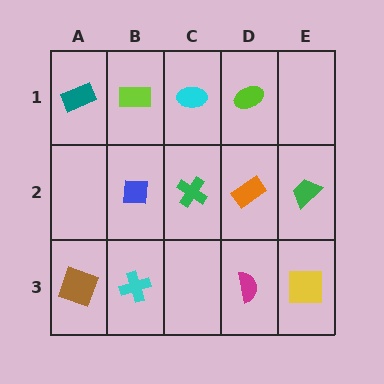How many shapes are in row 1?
4 shapes.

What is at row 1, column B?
A lime rectangle.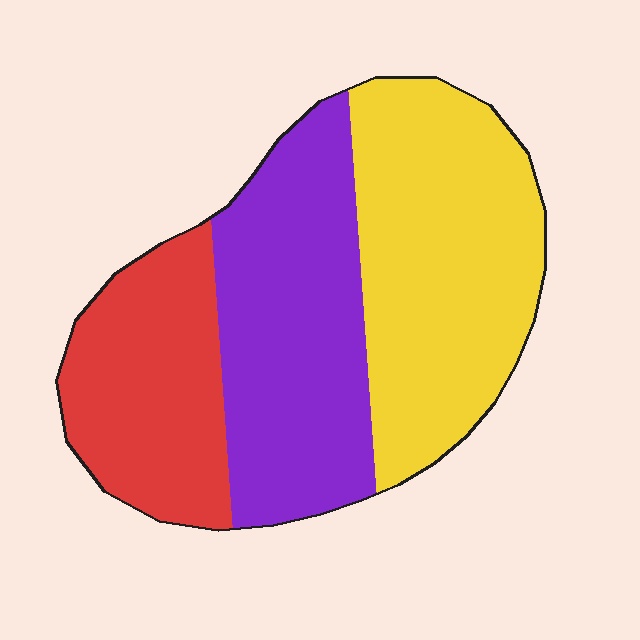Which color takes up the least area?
Red, at roughly 25%.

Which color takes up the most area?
Yellow, at roughly 40%.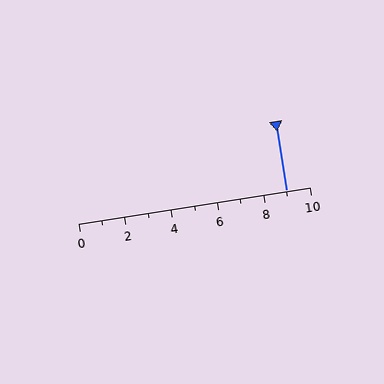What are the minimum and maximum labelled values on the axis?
The axis runs from 0 to 10.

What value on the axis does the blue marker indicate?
The marker indicates approximately 9.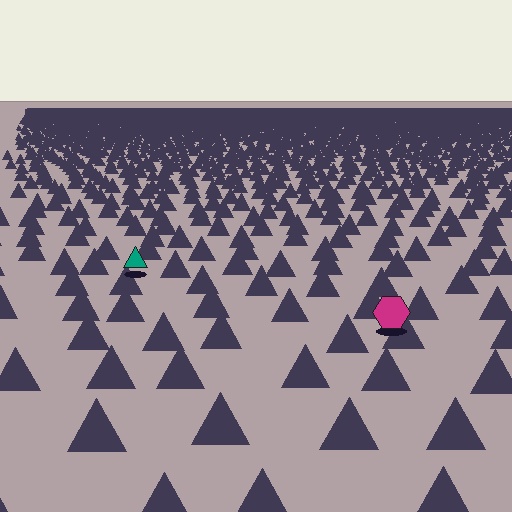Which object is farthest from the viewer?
The teal triangle is farthest from the viewer. It appears smaller and the ground texture around it is denser.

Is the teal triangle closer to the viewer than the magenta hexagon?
No. The magenta hexagon is closer — you can tell from the texture gradient: the ground texture is coarser near it.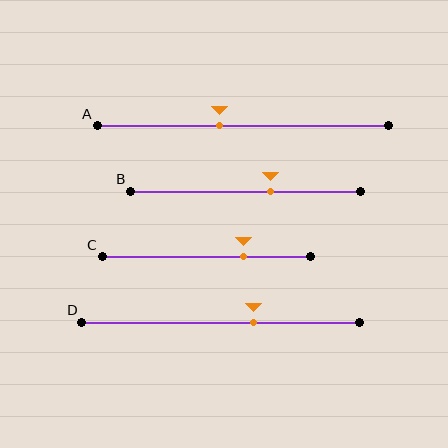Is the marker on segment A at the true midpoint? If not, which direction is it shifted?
No, the marker on segment A is shifted to the left by about 8% of the segment length.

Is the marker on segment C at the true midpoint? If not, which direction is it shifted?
No, the marker on segment C is shifted to the right by about 18% of the segment length.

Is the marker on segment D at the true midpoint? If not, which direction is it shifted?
No, the marker on segment D is shifted to the right by about 12% of the segment length.